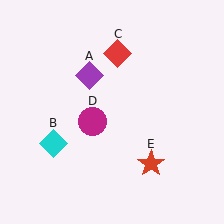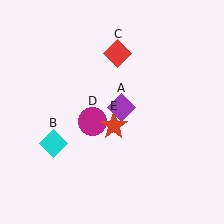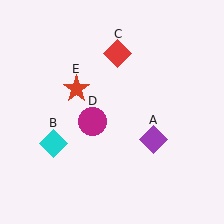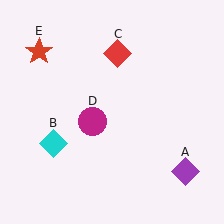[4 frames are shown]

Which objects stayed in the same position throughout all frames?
Cyan diamond (object B) and red diamond (object C) and magenta circle (object D) remained stationary.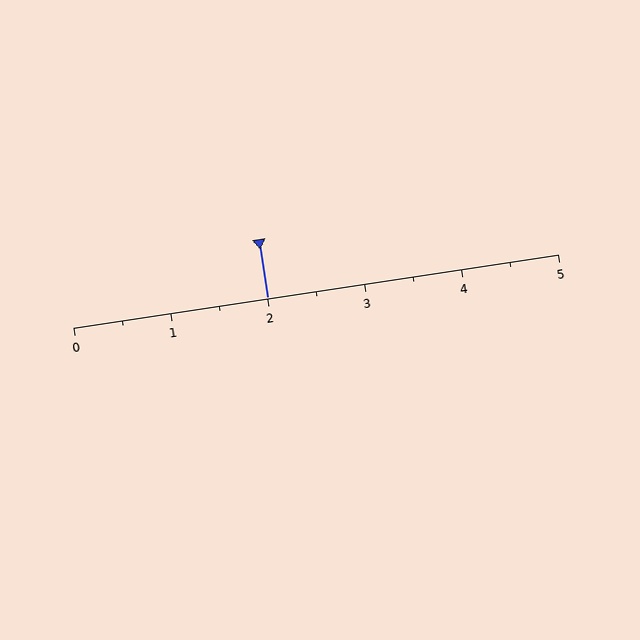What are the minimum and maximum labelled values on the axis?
The axis runs from 0 to 5.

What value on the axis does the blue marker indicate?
The marker indicates approximately 2.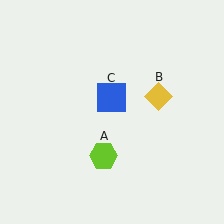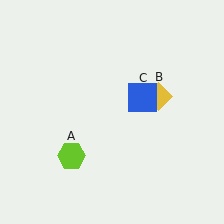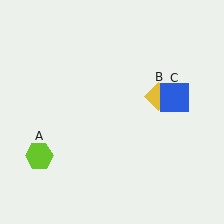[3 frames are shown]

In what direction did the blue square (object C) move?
The blue square (object C) moved right.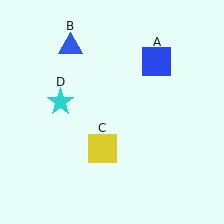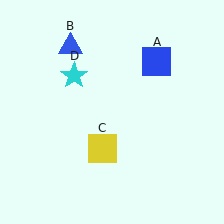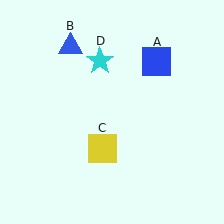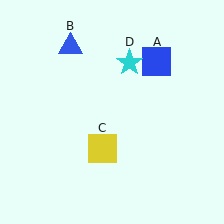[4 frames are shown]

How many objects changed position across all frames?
1 object changed position: cyan star (object D).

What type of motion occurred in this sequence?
The cyan star (object D) rotated clockwise around the center of the scene.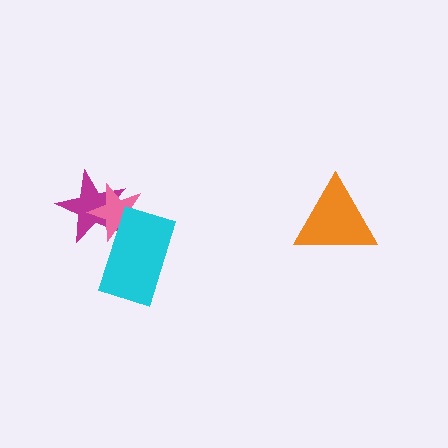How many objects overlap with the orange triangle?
0 objects overlap with the orange triangle.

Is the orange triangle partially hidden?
No, no other shape covers it.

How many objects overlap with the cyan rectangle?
2 objects overlap with the cyan rectangle.